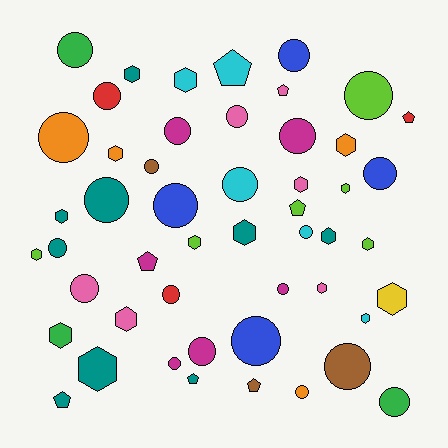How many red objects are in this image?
There are 3 red objects.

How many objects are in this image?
There are 50 objects.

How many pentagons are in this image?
There are 8 pentagons.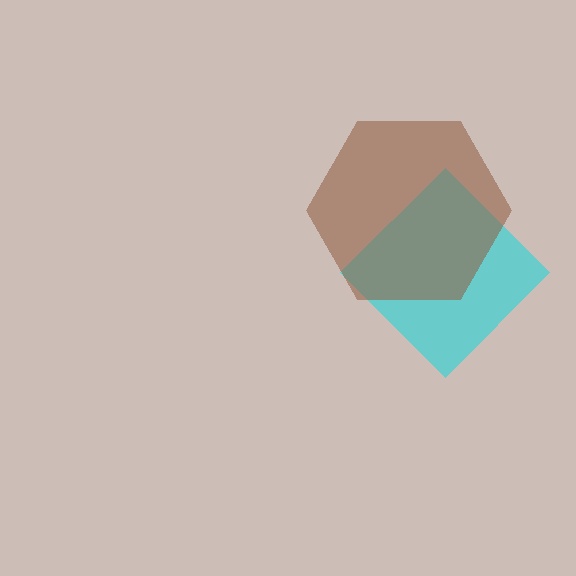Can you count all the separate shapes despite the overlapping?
Yes, there are 2 separate shapes.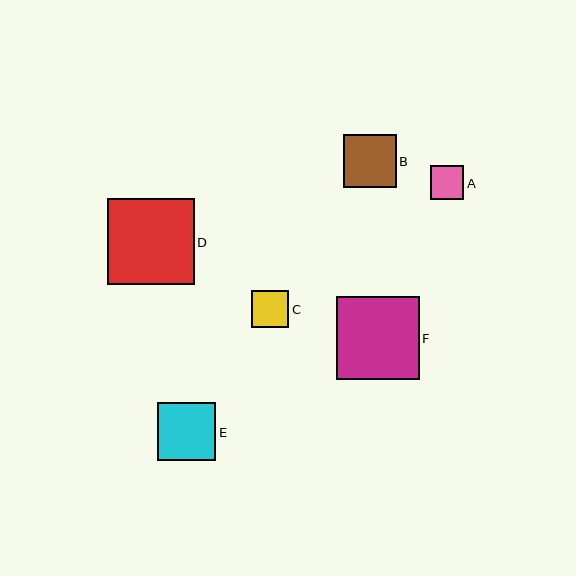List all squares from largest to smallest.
From largest to smallest: D, F, E, B, C, A.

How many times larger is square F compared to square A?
Square F is approximately 2.5 times the size of square A.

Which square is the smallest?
Square A is the smallest with a size of approximately 34 pixels.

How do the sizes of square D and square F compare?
Square D and square F are approximately the same size.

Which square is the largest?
Square D is the largest with a size of approximately 87 pixels.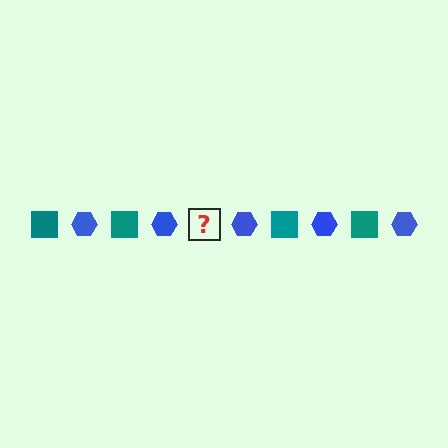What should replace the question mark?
The question mark should be replaced with a teal square.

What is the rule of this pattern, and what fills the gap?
The rule is that the pattern alternates between teal square and blue hexagon. The gap should be filled with a teal square.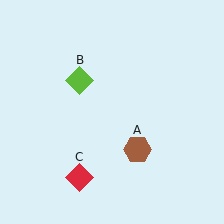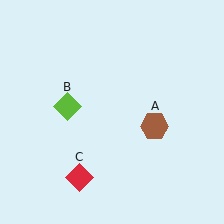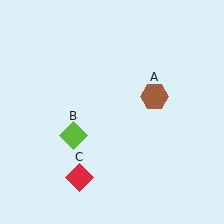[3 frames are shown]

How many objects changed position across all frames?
2 objects changed position: brown hexagon (object A), lime diamond (object B).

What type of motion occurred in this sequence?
The brown hexagon (object A), lime diamond (object B) rotated counterclockwise around the center of the scene.